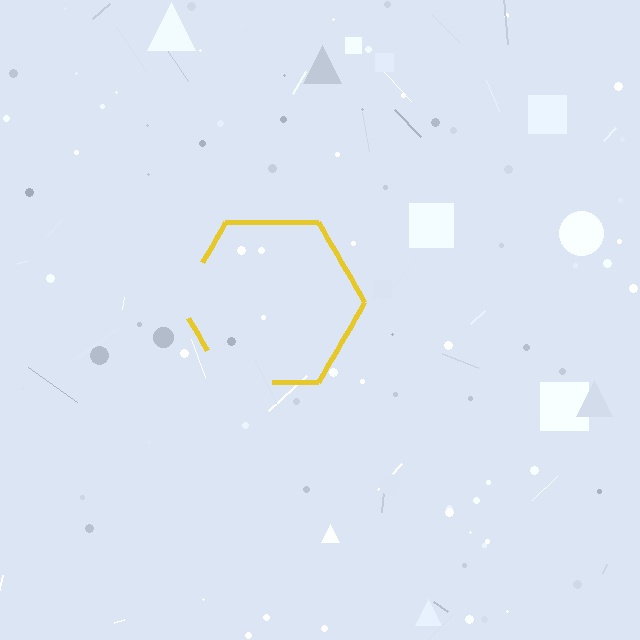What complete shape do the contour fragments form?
The contour fragments form a hexagon.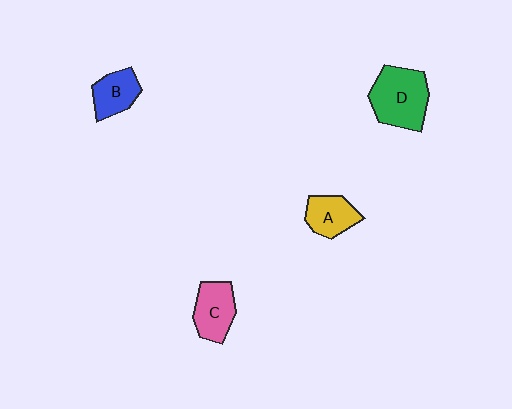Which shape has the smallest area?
Shape B (blue).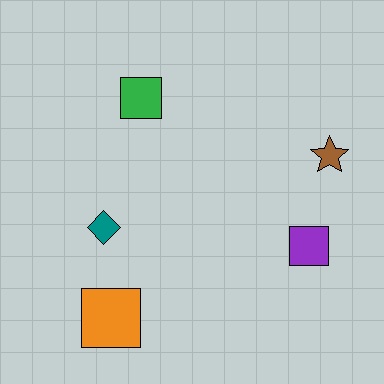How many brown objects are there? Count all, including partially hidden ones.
There is 1 brown object.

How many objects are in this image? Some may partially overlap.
There are 5 objects.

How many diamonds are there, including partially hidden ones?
There is 1 diamond.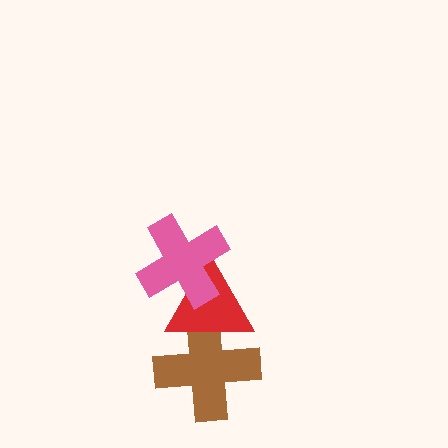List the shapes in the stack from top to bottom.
From top to bottom: the pink cross, the red triangle, the brown cross.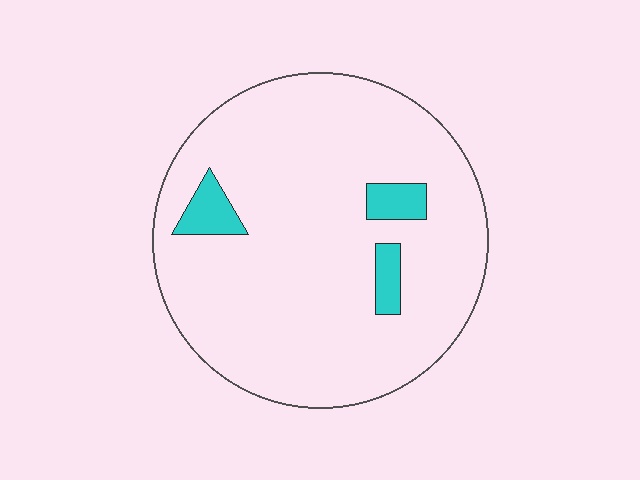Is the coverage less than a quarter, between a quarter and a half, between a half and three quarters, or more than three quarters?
Less than a quarter.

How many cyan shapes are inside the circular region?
3.